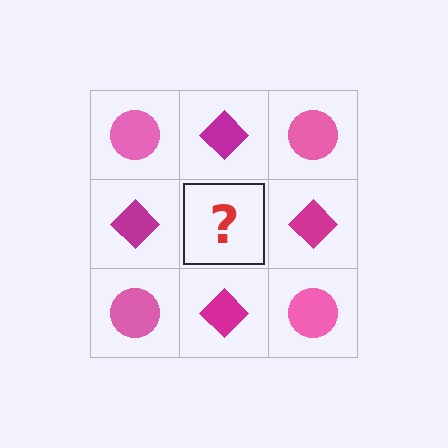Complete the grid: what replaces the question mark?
The question mark should be replaced with a pink circle.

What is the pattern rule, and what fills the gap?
The rule is that it alternates pink circle and magenta diamond in a checkerboard pattern. The gap should be filled with a pink circle.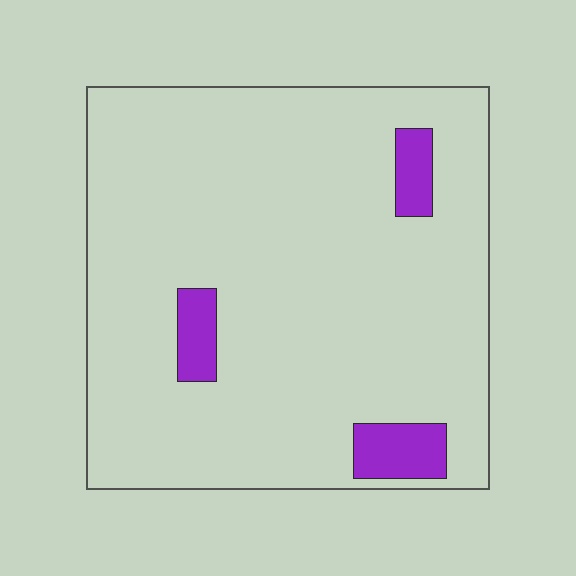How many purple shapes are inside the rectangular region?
3.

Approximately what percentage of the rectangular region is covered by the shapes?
Approximately 10%.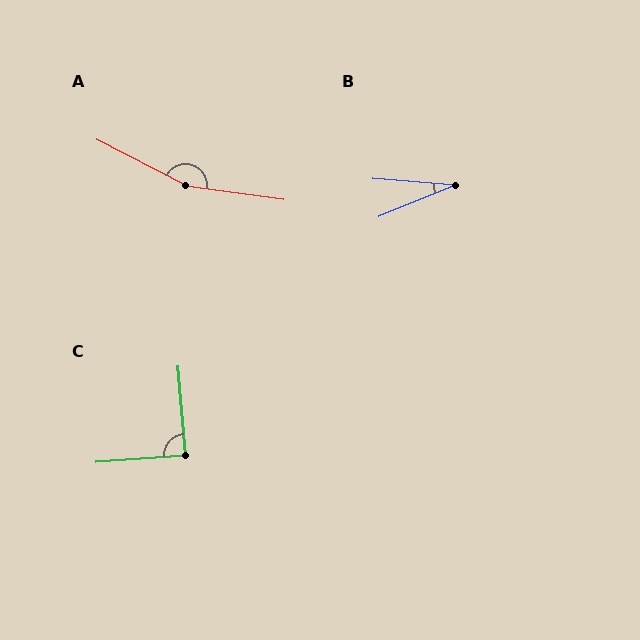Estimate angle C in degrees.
Approximately 89 degrees.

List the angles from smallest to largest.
B (27°), C (89°), A (161°).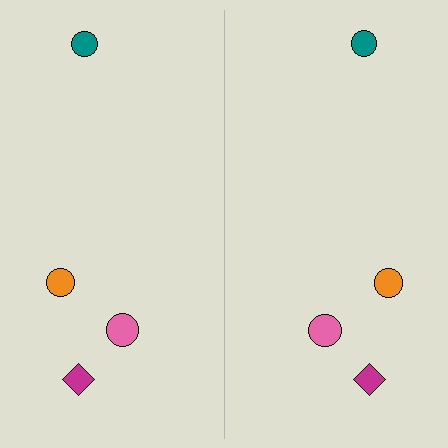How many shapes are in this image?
There are 8 shapes in this image.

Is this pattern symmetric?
Yes, this pattern has bilateral (reflection) symmetry.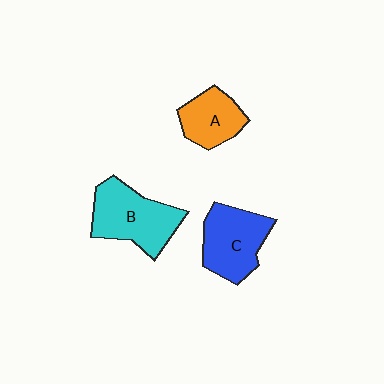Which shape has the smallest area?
Shape A (orange).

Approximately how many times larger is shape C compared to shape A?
Approximately 1.4 times.